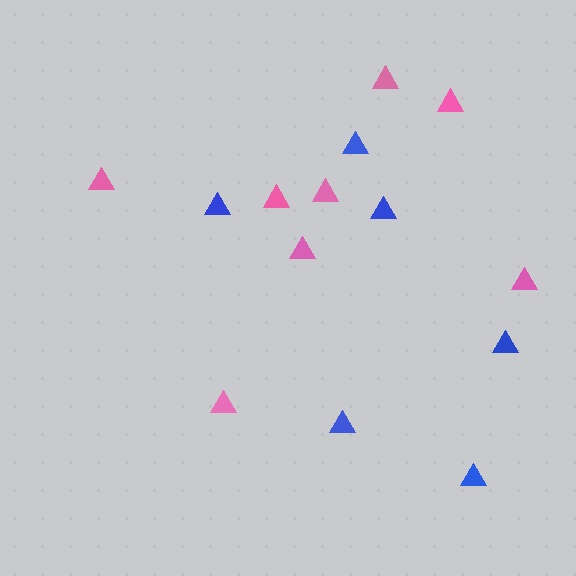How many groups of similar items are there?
There are 2 groups: one group of blue triangles (6) and one group of pink triangles (8).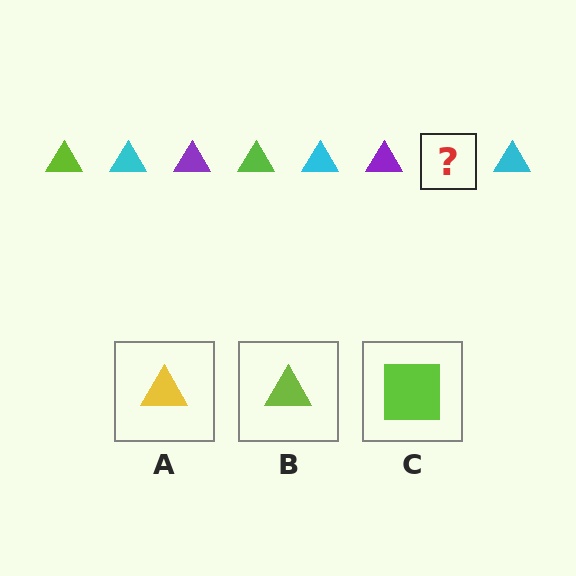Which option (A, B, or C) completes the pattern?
B.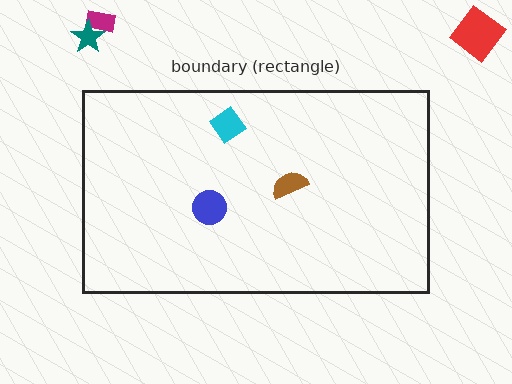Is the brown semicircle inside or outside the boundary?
Inside.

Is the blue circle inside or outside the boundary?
Inside.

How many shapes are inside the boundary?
3 inside, 3 outside.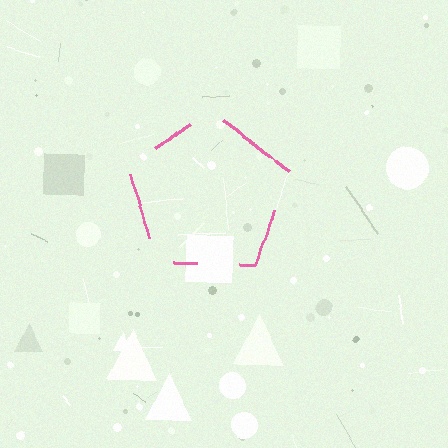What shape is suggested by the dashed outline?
The dashed outline suggests a pentagon.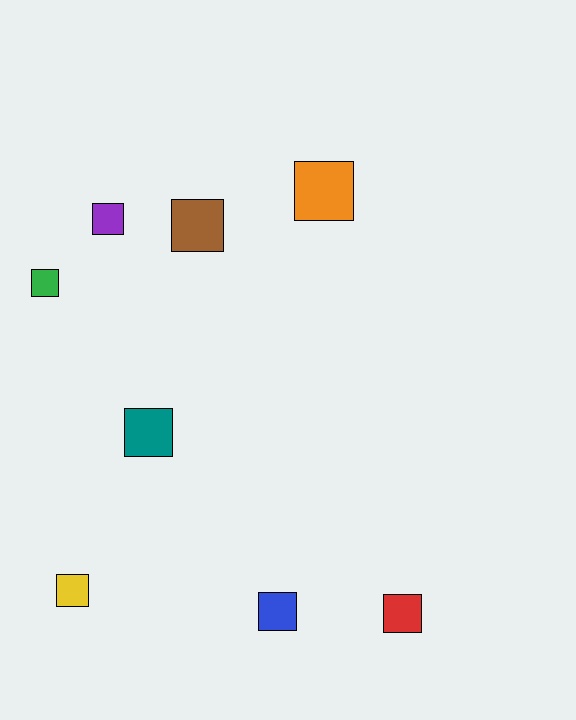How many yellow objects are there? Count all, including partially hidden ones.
There is 1 yellow object.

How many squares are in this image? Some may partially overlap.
There are 8 squares.